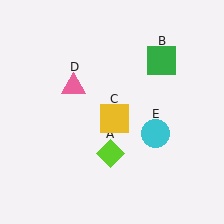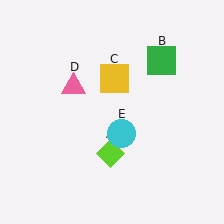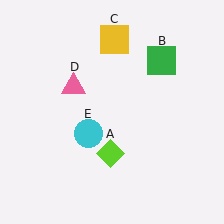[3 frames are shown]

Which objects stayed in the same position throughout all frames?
Lime diamond (object A) and green square (object B) and pink triangle (object D) remained stationary.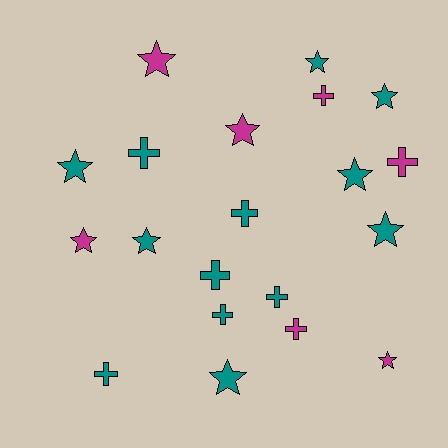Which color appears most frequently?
Teal, with 13 objects.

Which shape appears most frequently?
Star, with 11 objects.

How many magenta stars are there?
There are 4 magenta stars.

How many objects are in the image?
There are 20 objects.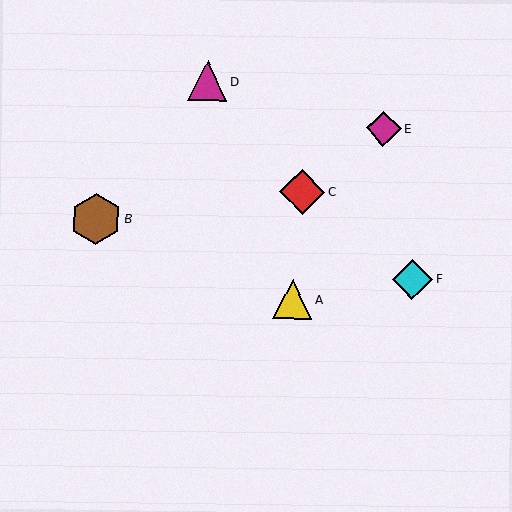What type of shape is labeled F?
Shape F is a cyan diamond.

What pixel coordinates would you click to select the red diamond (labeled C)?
Click at (302, 192) to select the red diamond C.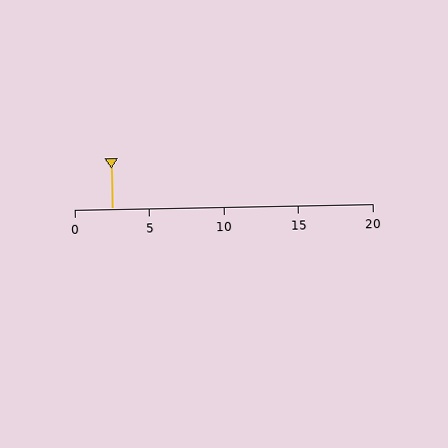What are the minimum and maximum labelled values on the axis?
The axis runs from 0 to 20.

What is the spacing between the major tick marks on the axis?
The major ticks are spaced 5 apart.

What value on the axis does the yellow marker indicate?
The marker indicates approximately 2.5.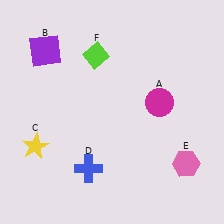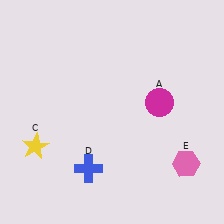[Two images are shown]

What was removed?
The purple square (B), the lime diamond (F) were removed in Image 2.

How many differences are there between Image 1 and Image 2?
There are 2 differences between the two images.